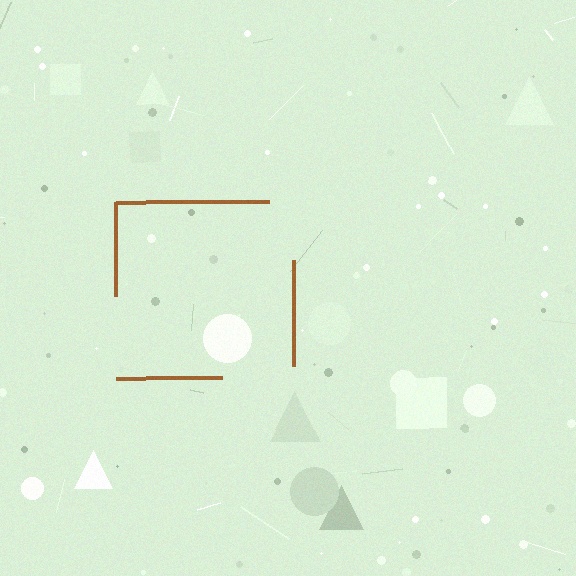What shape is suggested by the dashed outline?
The dashed outline suggests a square.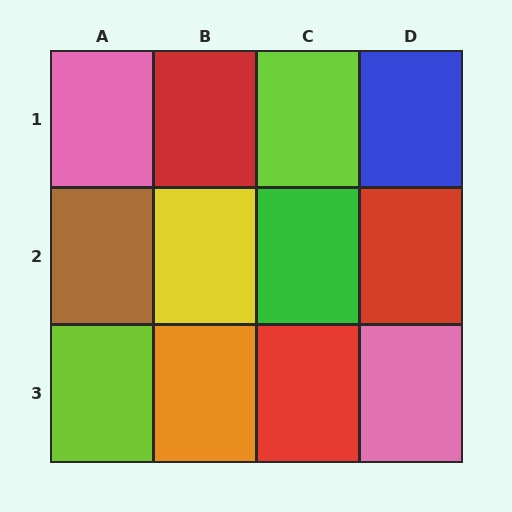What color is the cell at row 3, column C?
Red.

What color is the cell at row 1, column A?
Pink.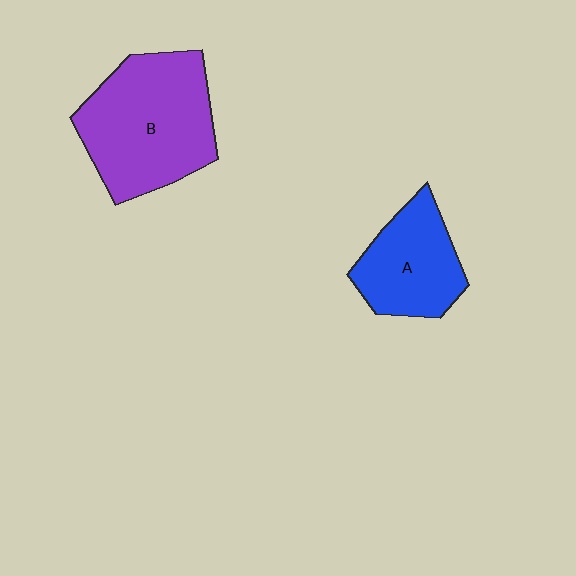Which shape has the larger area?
Shape B (purple).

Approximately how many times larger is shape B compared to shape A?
Approximately 1.6 times.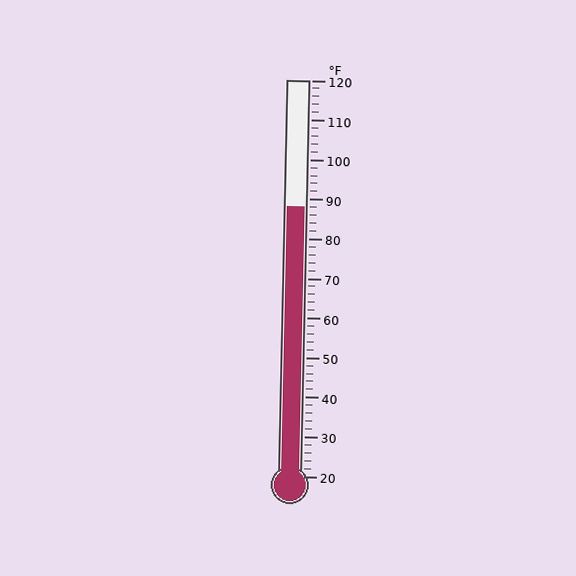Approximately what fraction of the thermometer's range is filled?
The thermometer is filled to approximately 70% of its range.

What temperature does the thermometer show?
The thermometer shows approximately 88°F.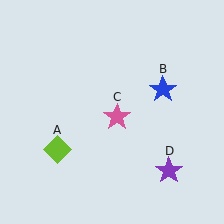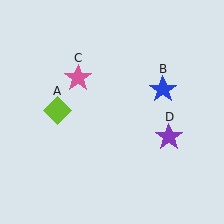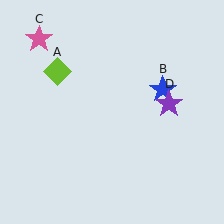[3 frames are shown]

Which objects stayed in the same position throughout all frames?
Blue star (object B) remained stationary.